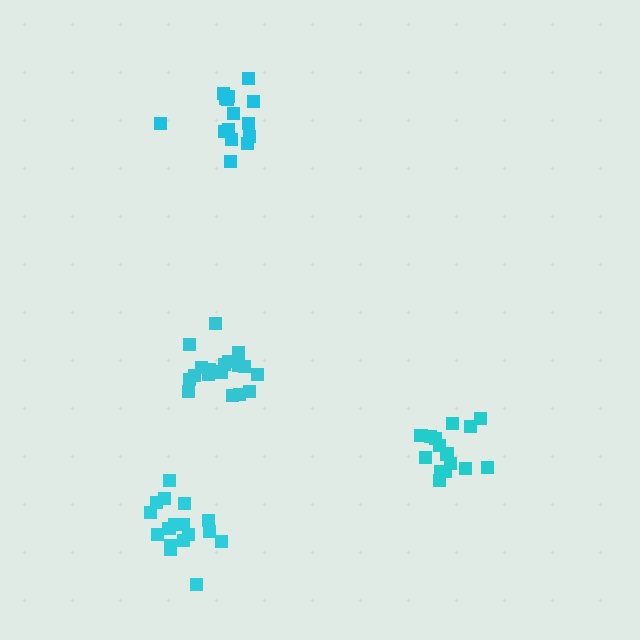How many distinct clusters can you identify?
There are 4 distinct clusters.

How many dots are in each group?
Group 1: 19 dots, Group 2: 18 dots, Group 3: 18 dots, Group 4: 15 dots (70 total).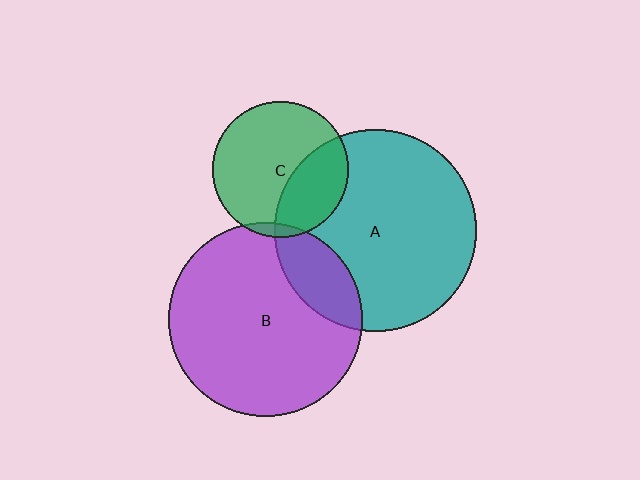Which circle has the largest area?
Circle A (teal).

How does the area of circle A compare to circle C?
Approximately 2.2 times.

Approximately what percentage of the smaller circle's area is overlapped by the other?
Approximately 5%.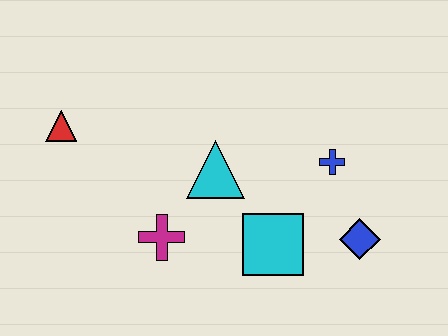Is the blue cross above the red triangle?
No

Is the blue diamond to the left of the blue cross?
No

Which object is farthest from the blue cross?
The red triangle is farthest from the blue cross.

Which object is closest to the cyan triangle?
The magenta cross is closest to the cyan triangle.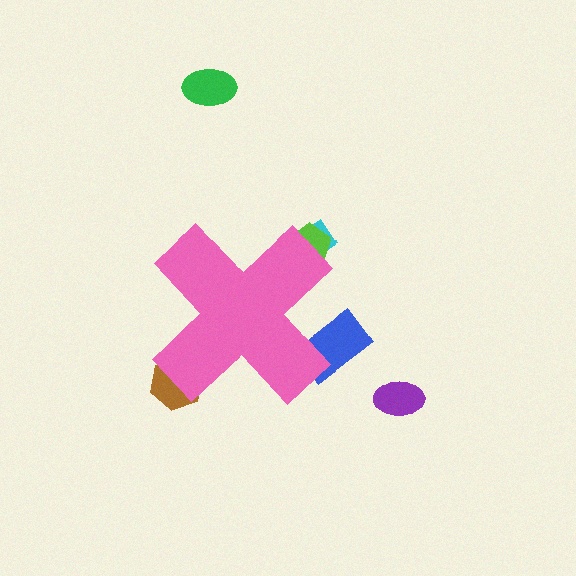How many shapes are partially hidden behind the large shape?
4 shapes are partially hidden.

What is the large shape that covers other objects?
A pink cross.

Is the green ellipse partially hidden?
No, the green ellipse is fully visible.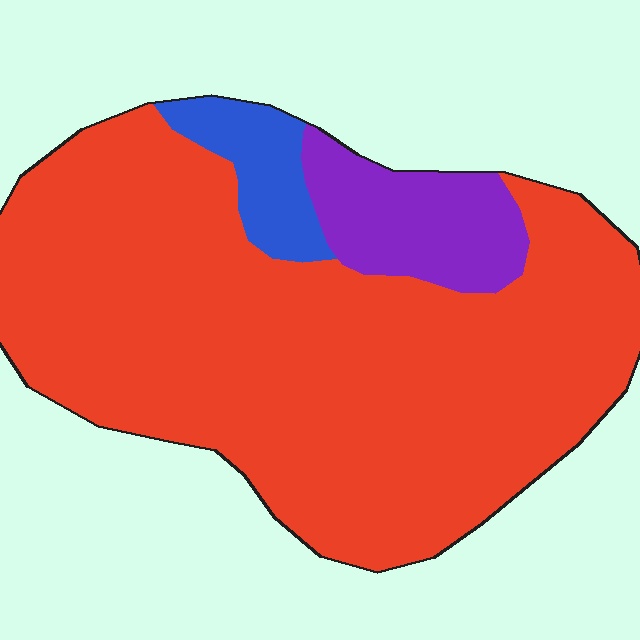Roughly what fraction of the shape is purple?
Purple covers 12% of the shape.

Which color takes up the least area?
Blue, at roughly 5%.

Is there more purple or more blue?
Purple.